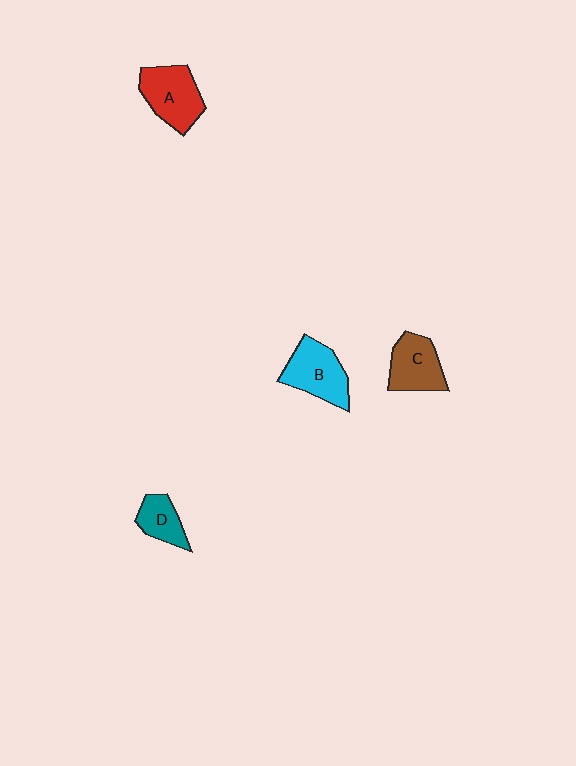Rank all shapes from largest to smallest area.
From largest to smallest: A (red), B (cyan), C (brown), D (teal).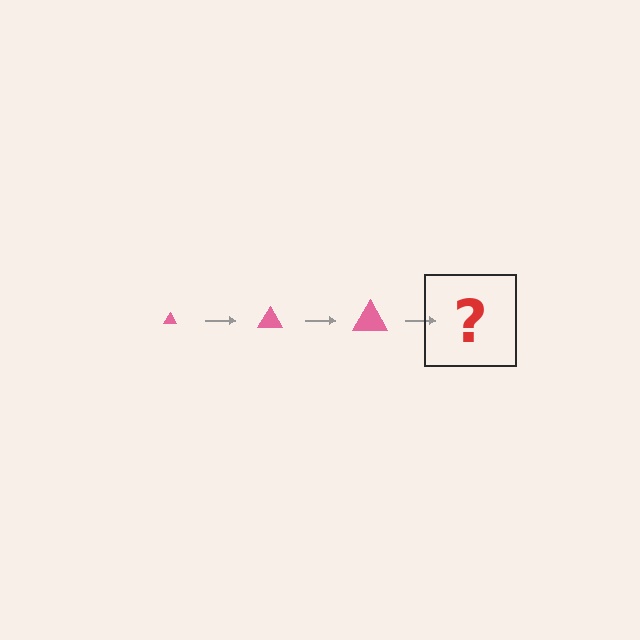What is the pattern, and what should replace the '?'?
The pattern is that the triangle gets progressively larger each step. The '?' should be a pink triangle, larger than the previous one.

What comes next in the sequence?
The next element should be a pink triangle, larger than the previous one.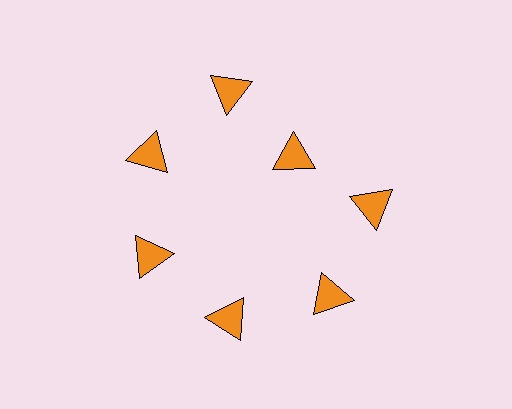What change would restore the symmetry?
The symmetry would be restored by moving it outward, back onto the ring so that all 7 triangles sit at equal angles and equal distance from the center.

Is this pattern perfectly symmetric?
No. The 7 orange triangles are arranged in a ring, but one element near the 1 o'clock position is pulled inward toward the center, breaking the 7-fold rotational symmetry.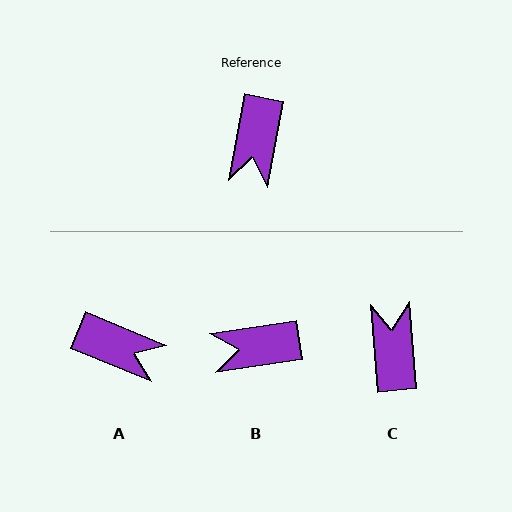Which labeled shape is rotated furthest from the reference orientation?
C, about 164 degrees away.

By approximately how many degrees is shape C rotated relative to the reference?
Approximately 164 degrees clockwise.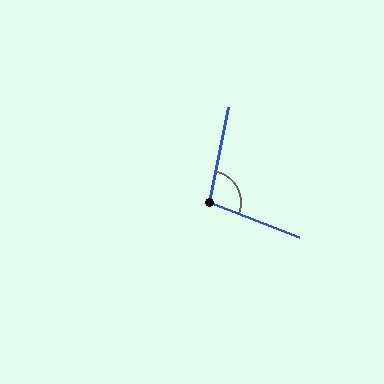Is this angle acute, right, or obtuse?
It is obtuse.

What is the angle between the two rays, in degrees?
Approximately 100 degrees.